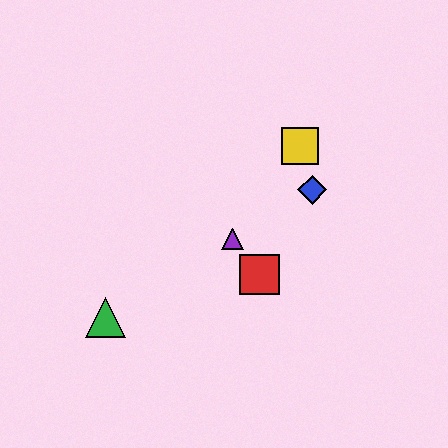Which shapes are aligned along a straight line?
The blue diamond, the green triangle, the purple triangle are aligned along a straight line.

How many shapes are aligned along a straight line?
3 shapes (the blue diamond, the green triangle, the purple triangle) are aligned along a straight line.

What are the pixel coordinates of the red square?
The red square is at (259, 274).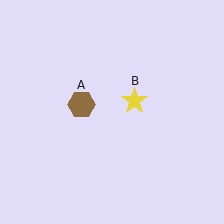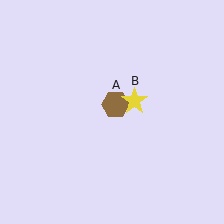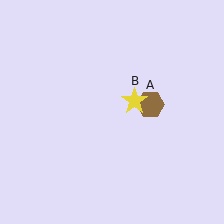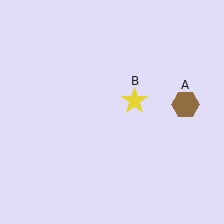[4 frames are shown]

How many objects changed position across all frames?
1 object changed position: brown hexagon (object A).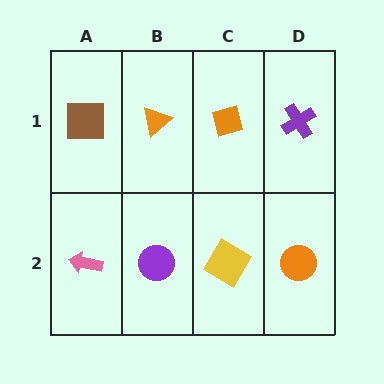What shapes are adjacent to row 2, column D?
A purple cross (row 1, column D), a yellow diamond (row 2, column C).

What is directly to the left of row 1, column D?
An orange square.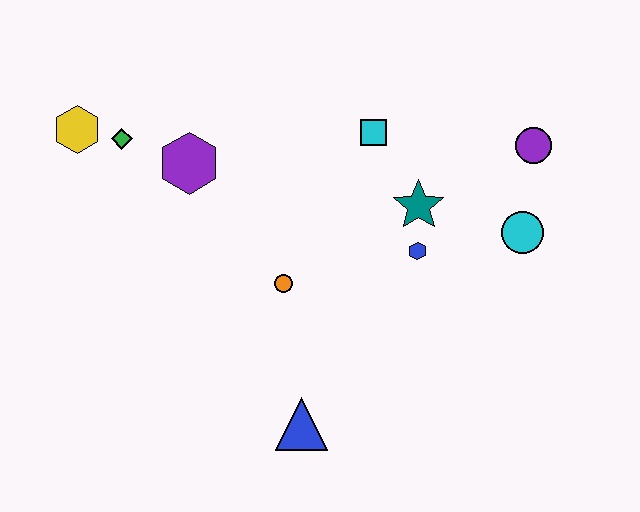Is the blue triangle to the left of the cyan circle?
Yes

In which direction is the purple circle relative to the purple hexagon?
The purple circle is to the right of the purple hexagon.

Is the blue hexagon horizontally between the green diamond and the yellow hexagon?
No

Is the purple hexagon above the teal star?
Yes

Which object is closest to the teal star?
The blue hexagon is closest to the teal star.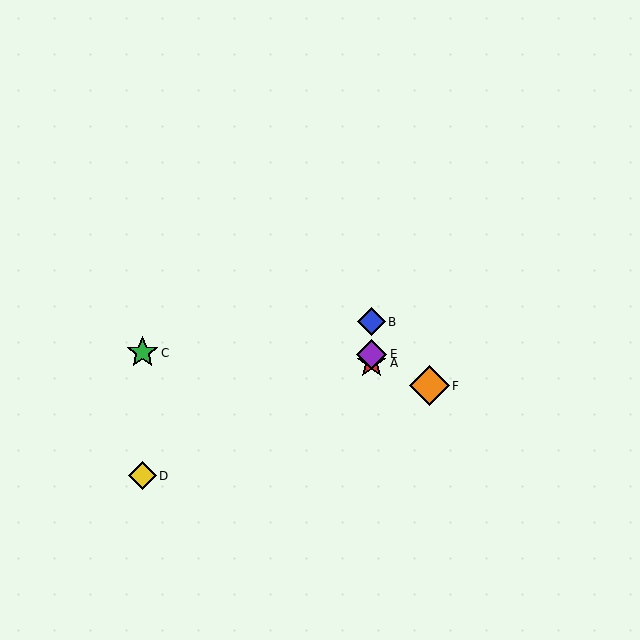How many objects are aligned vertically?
3 objects (A, B, E) are aligned vertically.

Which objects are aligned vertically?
Objects A, B, E are aligned vertically.